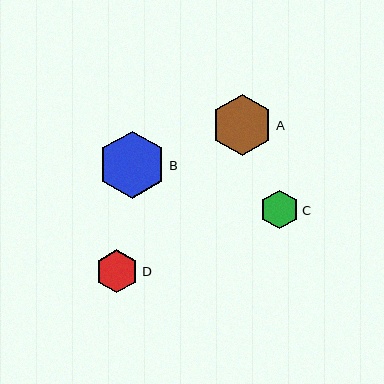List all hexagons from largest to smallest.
From largest to smallest: B, A, D, C.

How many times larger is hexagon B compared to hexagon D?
Hexagon B is approximately 1.6 times the size of hexagon D.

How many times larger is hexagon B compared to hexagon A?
Hexagon B is approximately 1.1 times the size of hexagon A.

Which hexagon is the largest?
Hexagon B is the largest with a size of approximately 67 pixels.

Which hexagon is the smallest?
Hexagon C is the smallest with a size of approximately 39 pixels.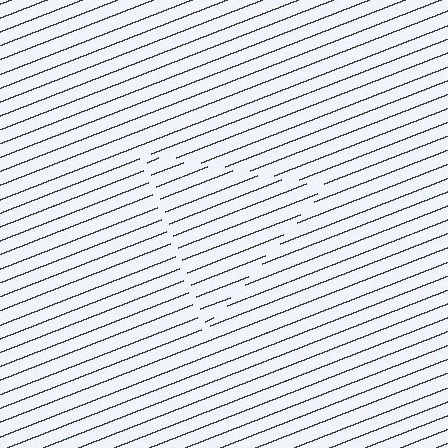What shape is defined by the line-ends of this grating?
An illusory triangle. The interior of the shape contains the same grating, shifted by half a period — the contour is defined by the phase discontinuity where line-ends from the inner and outer gratings abut.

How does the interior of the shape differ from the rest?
The interior of the shape contains the same grating, shifted by half a period — the contour is defined by the phase discontinuity where line-ends from the inner and outer gratings abut.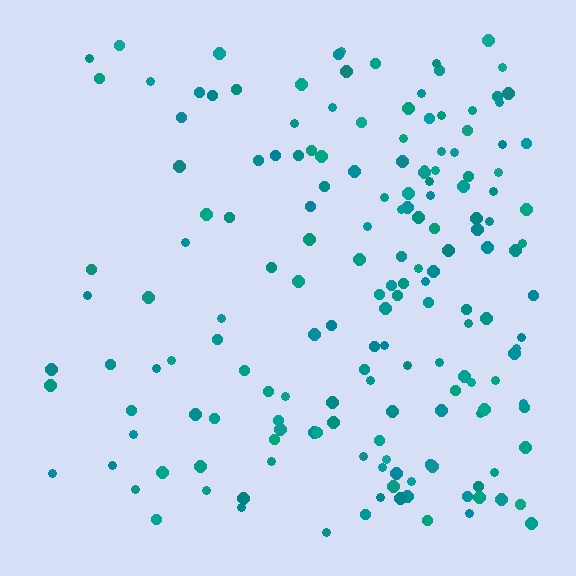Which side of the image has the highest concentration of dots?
The right.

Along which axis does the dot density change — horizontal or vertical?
Horizontal.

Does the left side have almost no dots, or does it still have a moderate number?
Still a moderate number, just noticeably fewer than the right.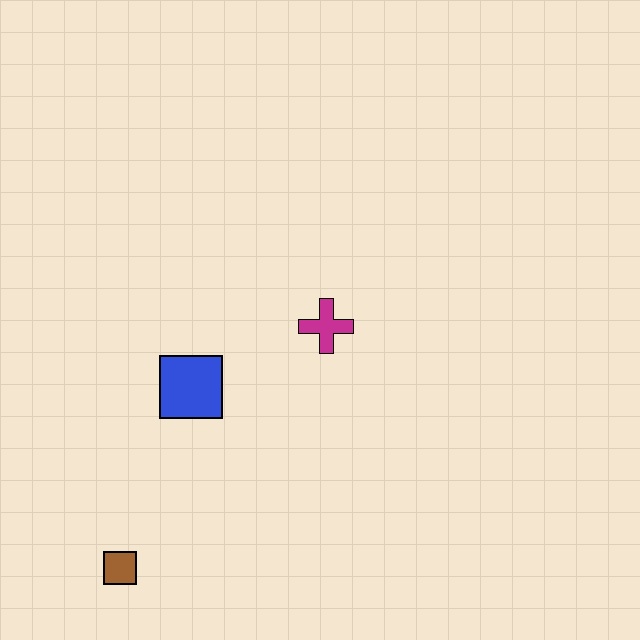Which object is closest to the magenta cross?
The blue square is closest to the magenta cross.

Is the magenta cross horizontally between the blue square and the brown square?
No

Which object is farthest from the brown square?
The magenta cross is farthest from the brown square.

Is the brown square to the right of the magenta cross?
No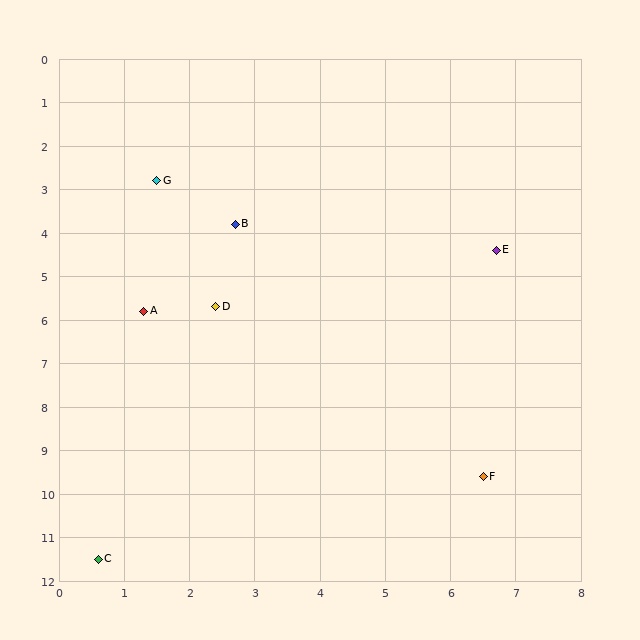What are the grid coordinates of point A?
Point A is at approximately (1.3, 5.8).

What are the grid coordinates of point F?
Point F is at approximately (6.5, 9.6).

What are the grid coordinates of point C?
Point C is at approximately (0.6, 11.5).